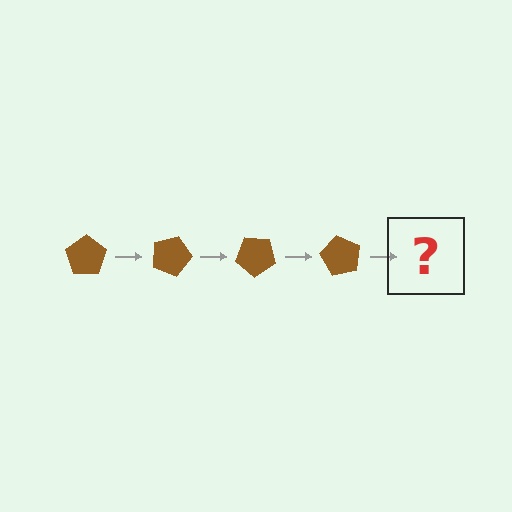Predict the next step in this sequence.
The next step is a brown pentagon rotated 80 degrees.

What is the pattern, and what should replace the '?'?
The pattern is that the pentagon rotates 20 degrees each step. The '?' should be a brown pentagon rotated 80 degrees.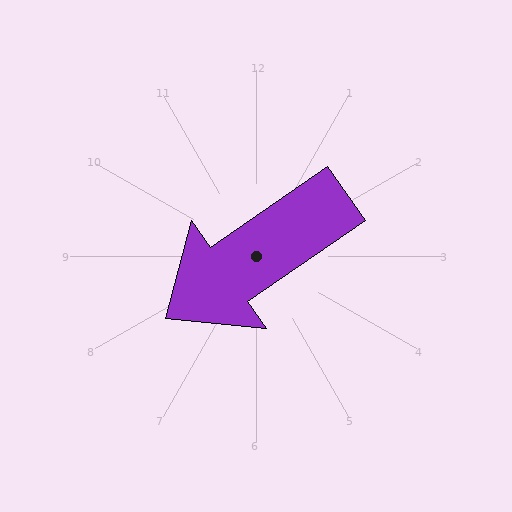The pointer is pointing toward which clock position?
Roughly 8 o'clock.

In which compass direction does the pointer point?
Southwest.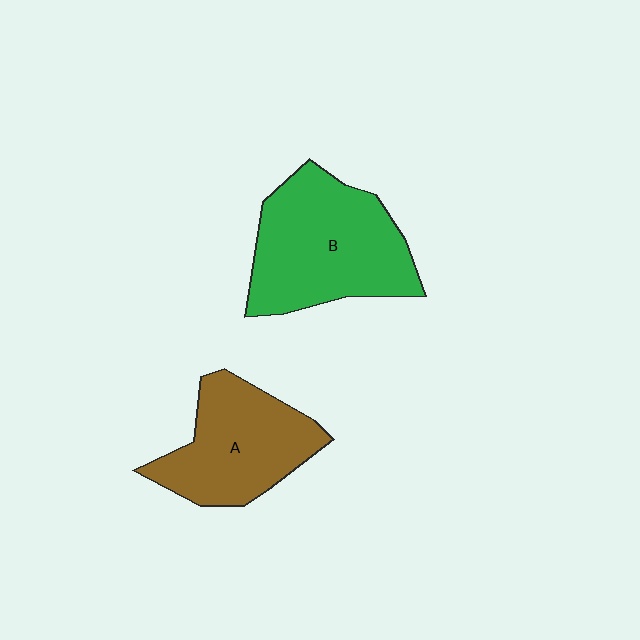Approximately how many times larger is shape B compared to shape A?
Approximately 1.3 times.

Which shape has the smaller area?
Shape A (brown).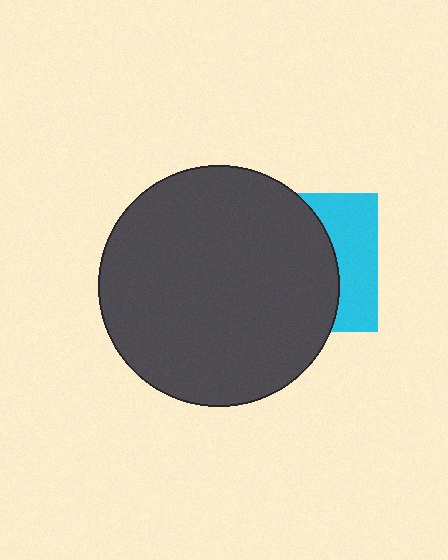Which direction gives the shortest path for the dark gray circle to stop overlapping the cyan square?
Moving left gives the shortest separation.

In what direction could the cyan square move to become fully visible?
The cyan square could move right. That would shift it out from behind the dark gray circle entirely.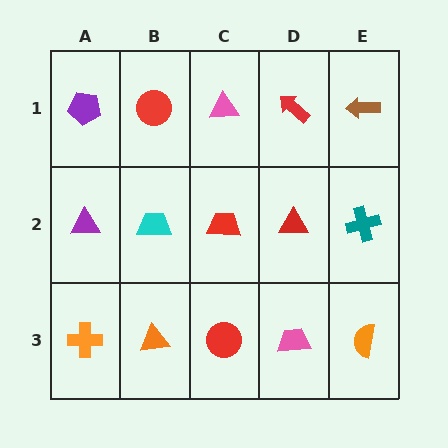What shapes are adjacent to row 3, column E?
A teal cross (row 2, column E), a pink trapezoid (row 3, column D).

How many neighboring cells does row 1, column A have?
2.